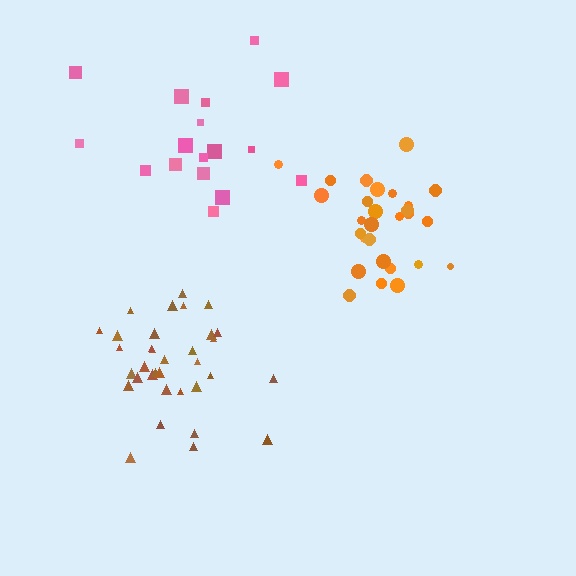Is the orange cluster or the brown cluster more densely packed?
Brown.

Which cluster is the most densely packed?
Brown.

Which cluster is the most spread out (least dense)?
Pink.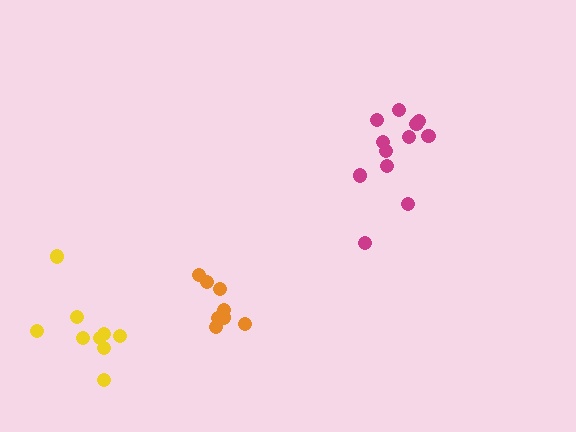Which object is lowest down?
The yellow cluster is bottommost.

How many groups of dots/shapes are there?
There are 3 groups.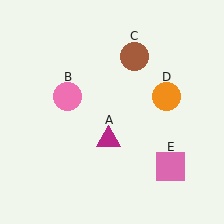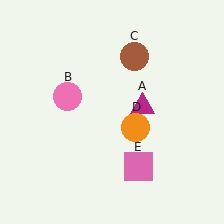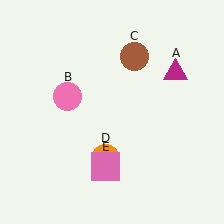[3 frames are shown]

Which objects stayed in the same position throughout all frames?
Pink circle (object B) and brown circle (object C) remained stationary.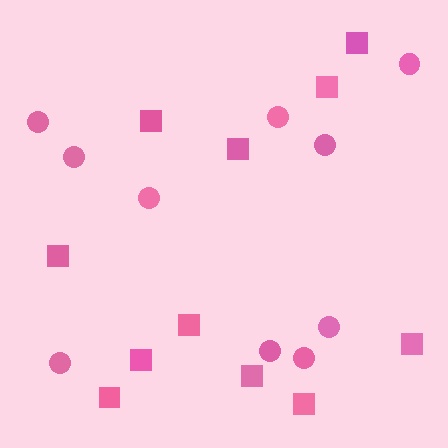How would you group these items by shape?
There are 2 groups: one group of squares (11) and one group of circles (10).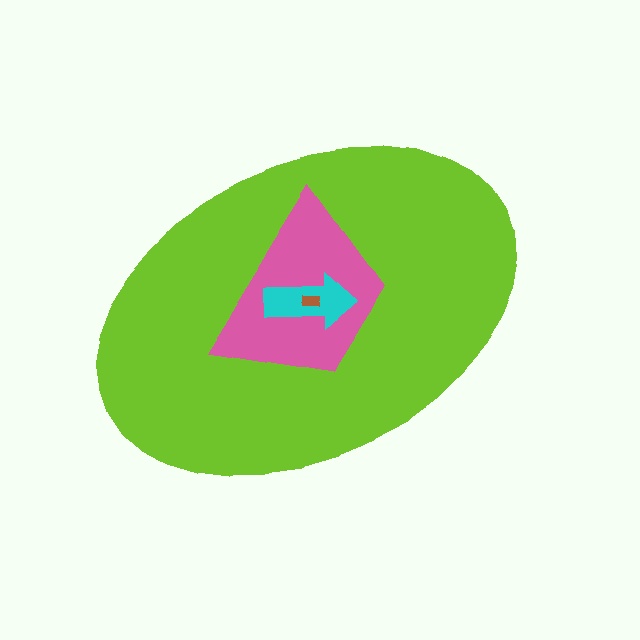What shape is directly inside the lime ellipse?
The pink trapezoid.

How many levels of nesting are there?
4.